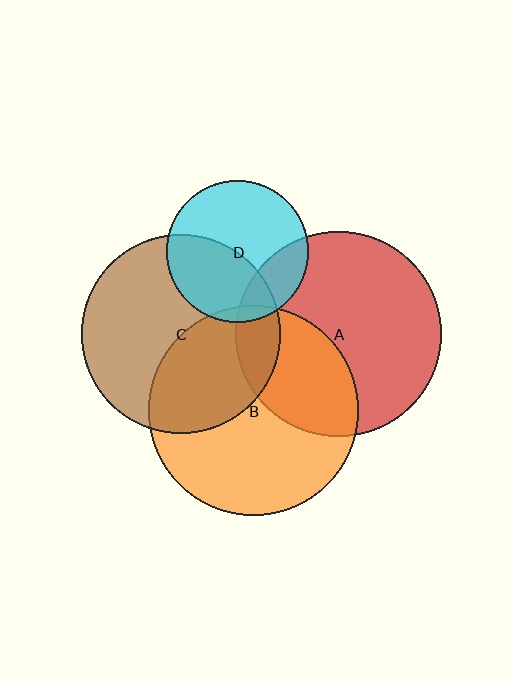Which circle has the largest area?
Circle B (orange).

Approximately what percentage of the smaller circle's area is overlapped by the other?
Approximately 15%.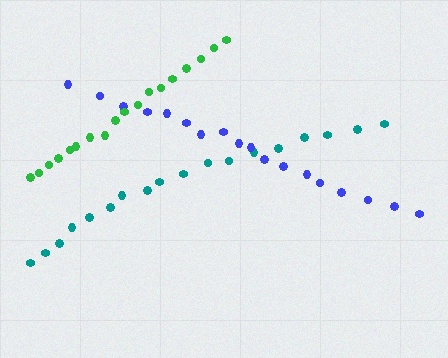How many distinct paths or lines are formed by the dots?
There are 3 distinct paths.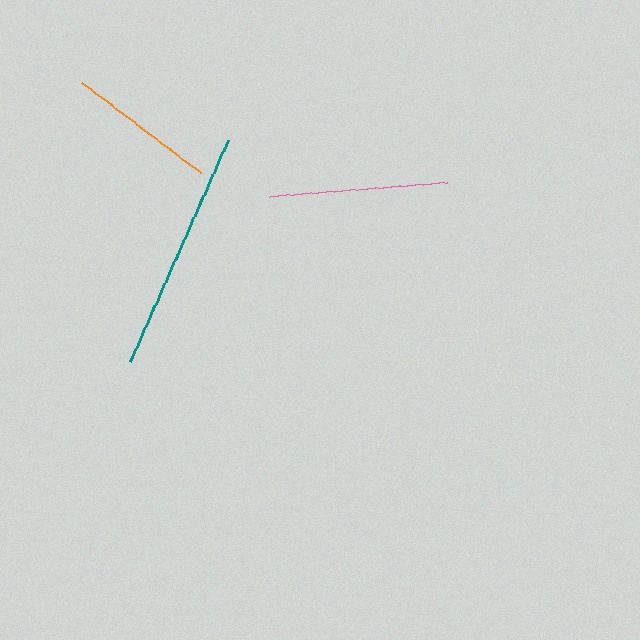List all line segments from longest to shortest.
From longest to shortest: teal, pink, orange.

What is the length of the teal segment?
The teal segment is approximately 242 pixels long.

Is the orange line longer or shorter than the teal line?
The teal line is longer than the orange line.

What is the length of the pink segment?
The pink segment is approximately 178 pixels long.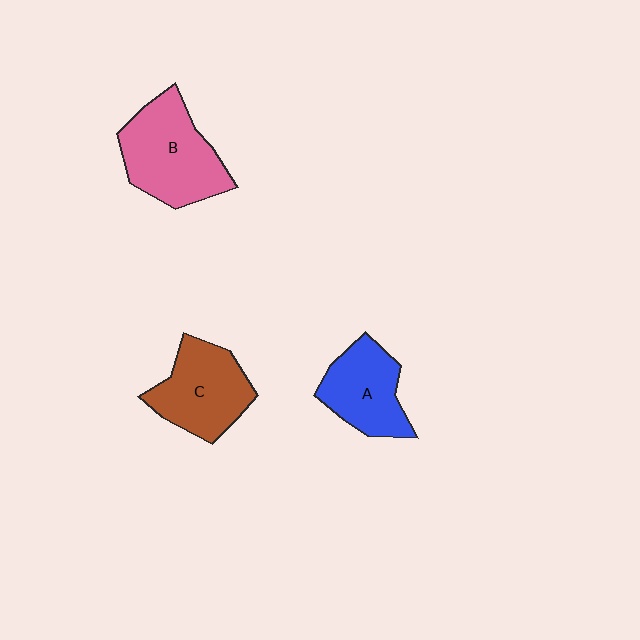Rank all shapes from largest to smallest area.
From largest to smallest: B (pink), C (brown), A (blue).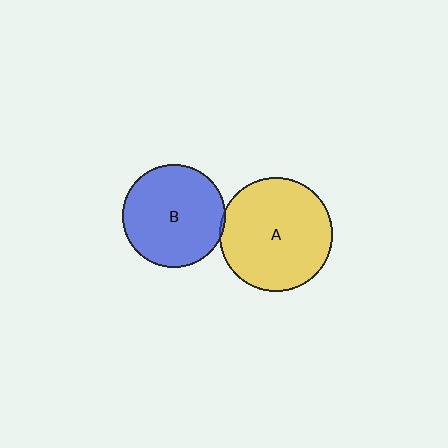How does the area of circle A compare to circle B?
Approximately 1.2 times.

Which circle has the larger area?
Circle A (yellow).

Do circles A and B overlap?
Yes.